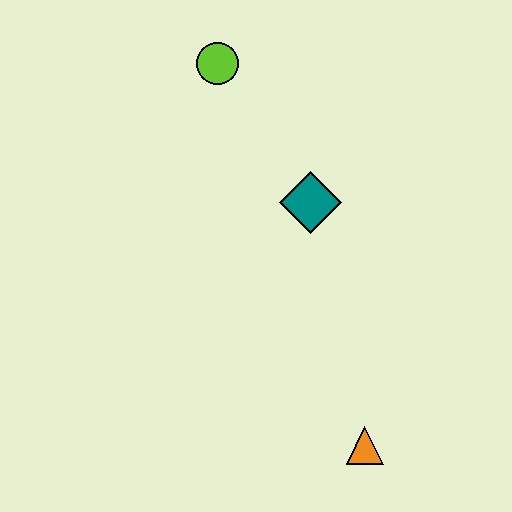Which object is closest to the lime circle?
The teal diamond is closest to the lime circle.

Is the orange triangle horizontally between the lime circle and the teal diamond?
No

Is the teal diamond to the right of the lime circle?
Yes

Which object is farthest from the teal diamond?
The orange triangle is farthest from the teal diamond.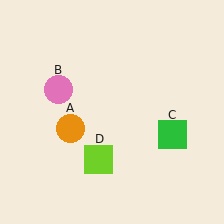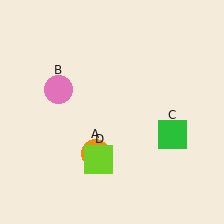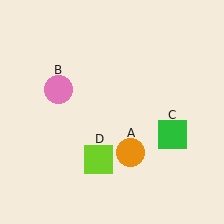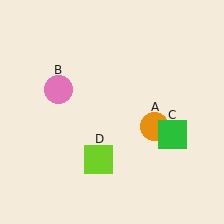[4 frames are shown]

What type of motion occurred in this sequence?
The orange circle (object A) rotated counterclockwise around the center of the scene.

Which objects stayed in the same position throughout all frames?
Pink circle (object B) and green square (object C) and lime square (object D) remained stationary.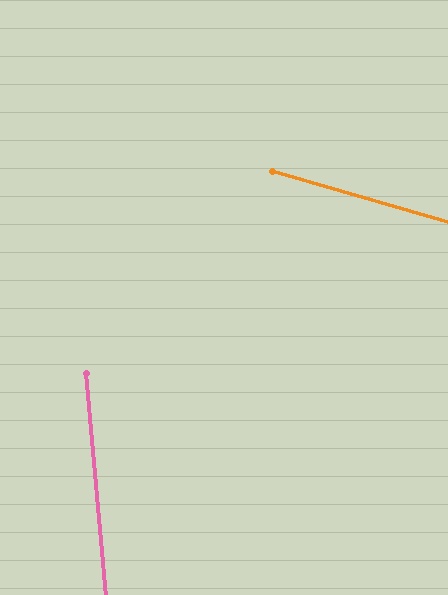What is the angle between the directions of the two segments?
Approximately 69 degrees.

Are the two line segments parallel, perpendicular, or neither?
Neither parallel nor perpendicular — they differ by about 69°.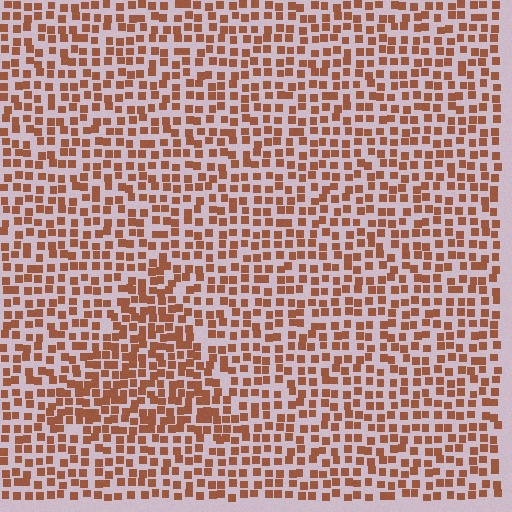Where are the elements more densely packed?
The elements are more densely packed inside the triangle boundary.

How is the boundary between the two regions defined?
The boundary is defined by a change in element density (approximately 1.5x ratio). All elements are the same color, size, and shape.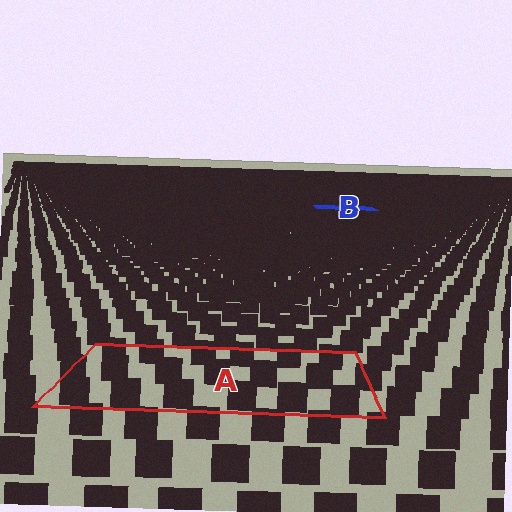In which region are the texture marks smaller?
The texture marks are smaller in region B, because it is farther away.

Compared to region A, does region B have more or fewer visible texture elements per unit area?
Region B has more texture elements per unit area — they are packed more densely because it is farther away.